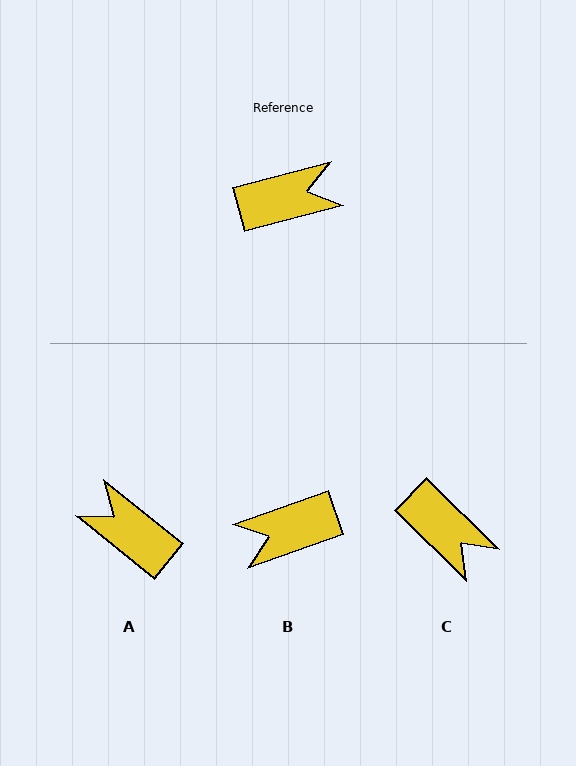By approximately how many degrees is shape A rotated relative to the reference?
Approximately 127 degrees counter-clockwise.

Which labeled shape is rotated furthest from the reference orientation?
B, about 175 degrees away.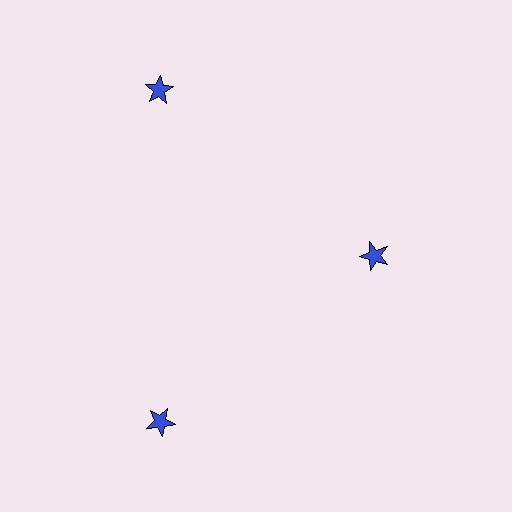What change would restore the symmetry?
The symmetry would be restored by moving it outward, back onto the ring so that all 3 stars sit at equal angles and equal distance from the center.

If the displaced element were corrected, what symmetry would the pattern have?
It would have 3-fold rotational symmetry — the pattern would map onto itself every 120 degrees.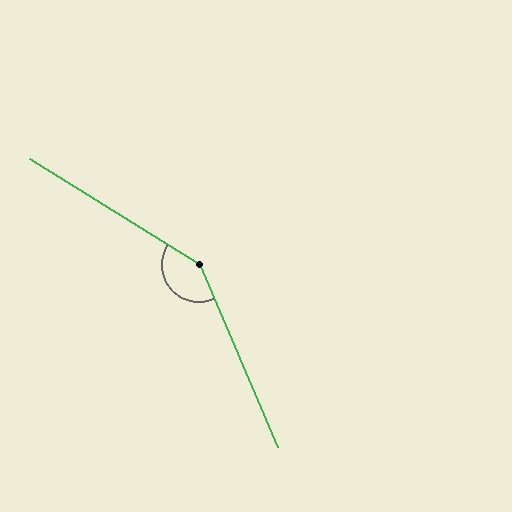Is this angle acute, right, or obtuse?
It is obtuse.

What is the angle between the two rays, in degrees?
Approximately 145 degrees.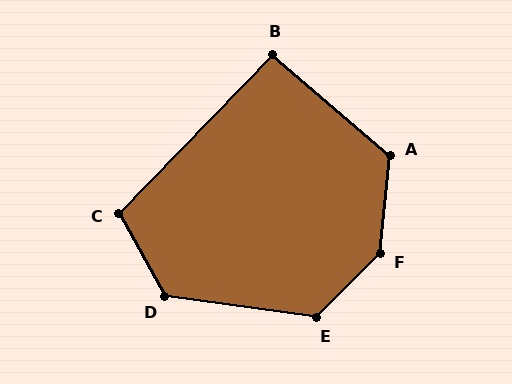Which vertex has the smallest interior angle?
B, at approximately 93 degrees.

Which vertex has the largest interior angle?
F, at approximately 140 degrees.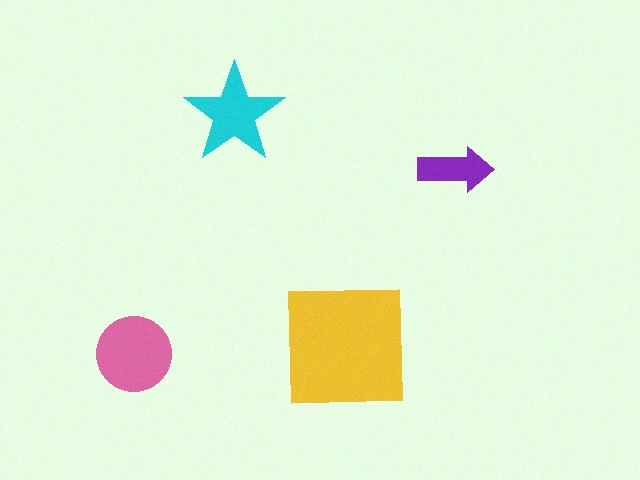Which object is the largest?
The yellow square.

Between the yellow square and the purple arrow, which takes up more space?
The yellow square.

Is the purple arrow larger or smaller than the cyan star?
Smaller.